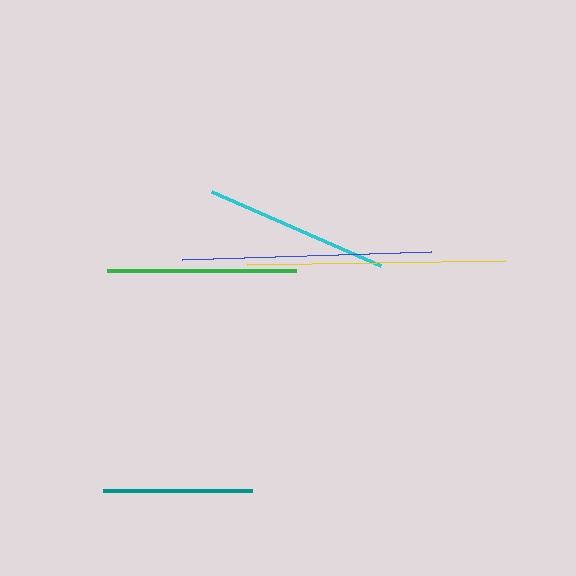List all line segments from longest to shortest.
From longest to shortest: yellow, blue, green, cyan, teal.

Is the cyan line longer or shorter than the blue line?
The blue line is longer than the cyan line.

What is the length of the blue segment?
The blue segment is approximately 249 pixels long.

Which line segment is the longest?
The yellow line is the longest at approximately 259 pixels.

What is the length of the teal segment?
The teal segment is approximately 149 pixels long.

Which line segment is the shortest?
The teal line is the shortest at approximately 149 pixels.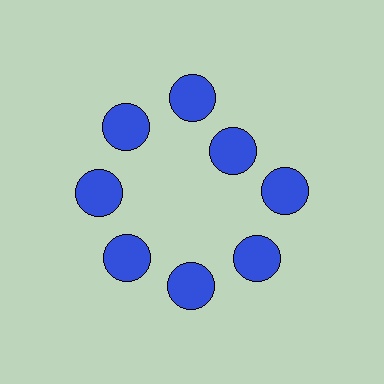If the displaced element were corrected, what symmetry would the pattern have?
It would have 8-fold rotational symmetry — the pattern would map onto itself every 45 degrees.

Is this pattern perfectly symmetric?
No. The 8 blue circles are arranged in a ring, but one element near the 2 o'clock position is pulled inward toward the center, breaking the 8-fold rotational symmetry.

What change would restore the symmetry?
The symmetry would be restored by moving it outward, back onto the ring so that all 8 circles sit at equal angles and equal distance from the center.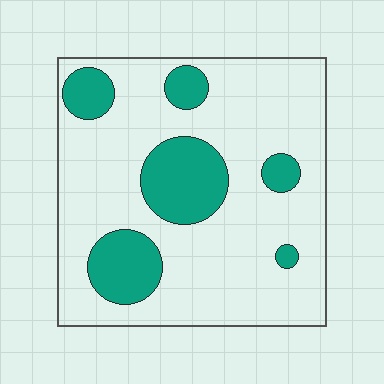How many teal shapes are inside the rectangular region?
6.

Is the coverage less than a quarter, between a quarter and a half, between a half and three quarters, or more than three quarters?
Less than a quarter.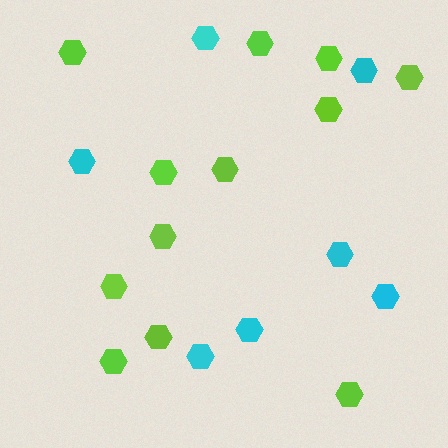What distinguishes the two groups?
There are 2 groups: one group of lime hexagons (12) and one group of cyan hexagons (7).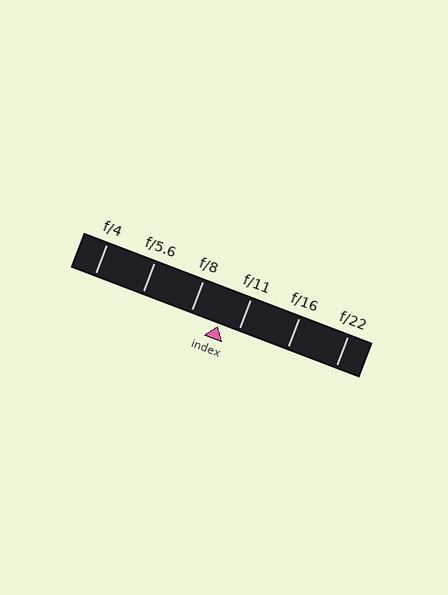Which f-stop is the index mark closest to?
The index mark is closest to f/11.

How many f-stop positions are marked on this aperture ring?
There are 6 f-stop positions marked.